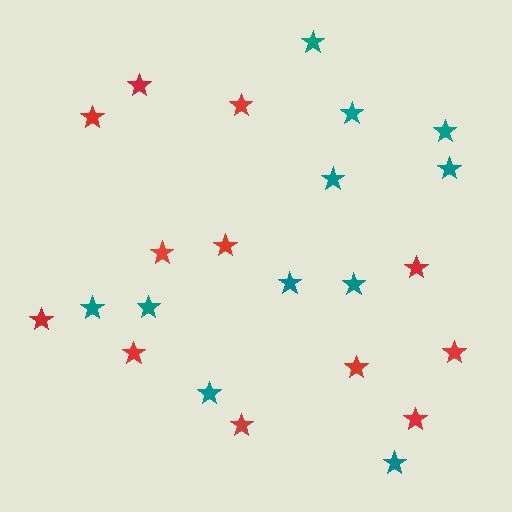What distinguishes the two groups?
There are 2 groups: one group of red stars (12) and one group of teal stars (11).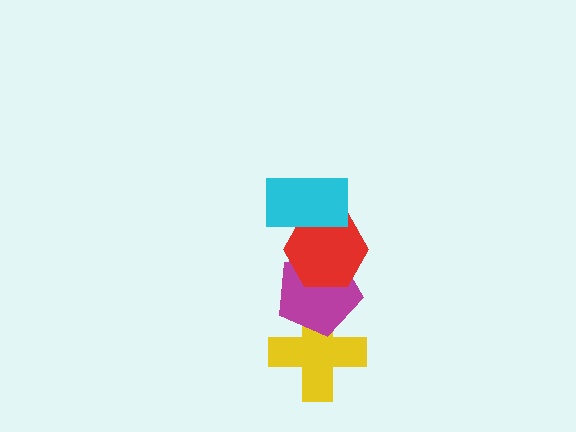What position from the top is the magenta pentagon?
The magenta pentagon is 3rd from the top.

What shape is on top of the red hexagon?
The cyan rectangle is on top of the red hexagon.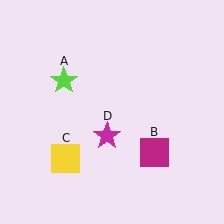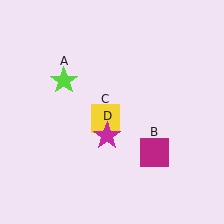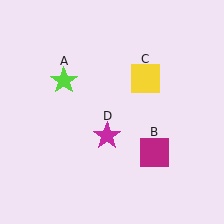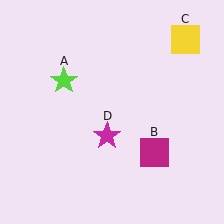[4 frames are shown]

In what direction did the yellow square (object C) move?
The yellow square (object C) moved up and to the right.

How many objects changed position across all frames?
1 object changed position: yellow square (object C).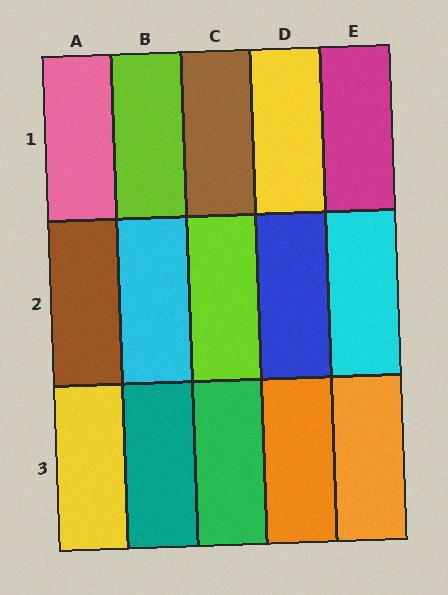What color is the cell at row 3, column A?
Yellow.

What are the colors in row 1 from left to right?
Pink, lime, brown, yellow, magenta.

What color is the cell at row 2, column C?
Lime.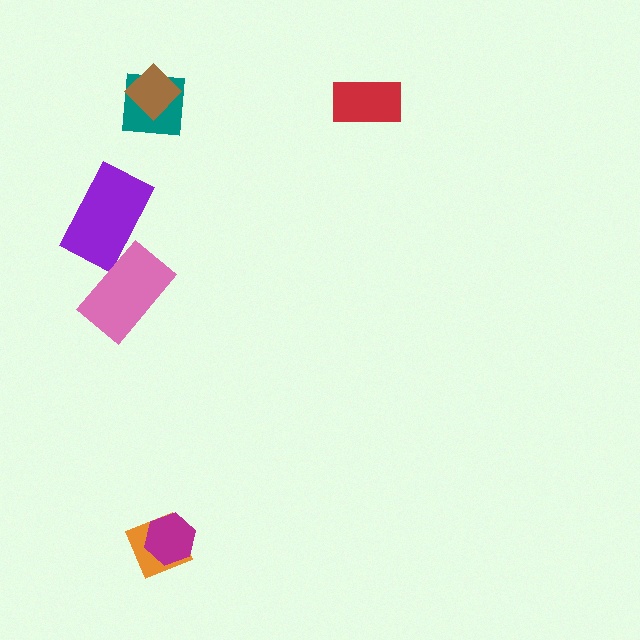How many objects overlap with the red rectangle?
0 objects overlap with the red rectangle.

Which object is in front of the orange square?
The magenta hexagon is in front of the orange square.